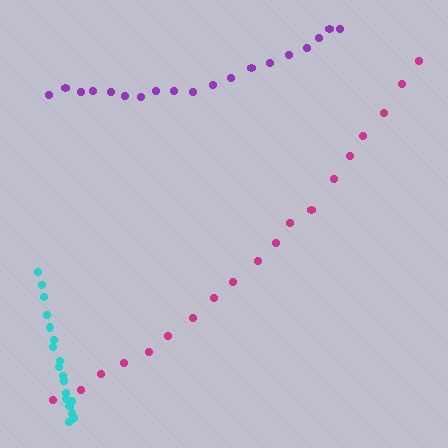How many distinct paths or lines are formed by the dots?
There are 3 distinct paths.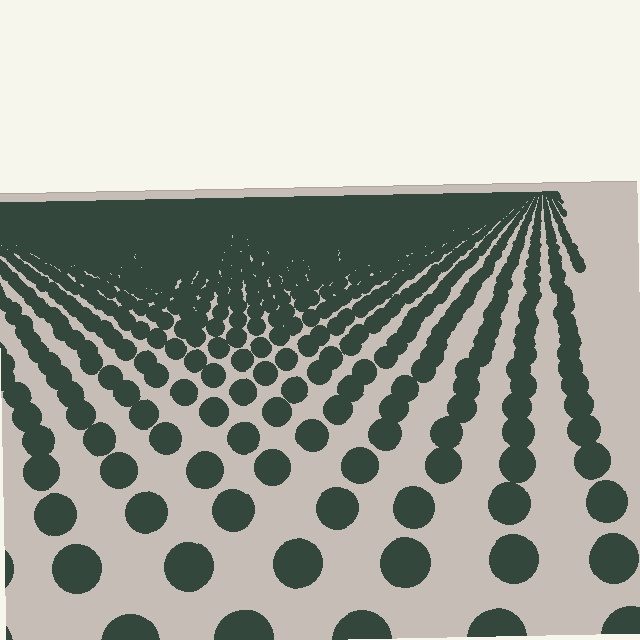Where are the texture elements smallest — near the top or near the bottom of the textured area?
Near the top.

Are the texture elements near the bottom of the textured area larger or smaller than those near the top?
Larger. Near the bottom, elements are closer to the viewer and appear at a bigger on-screen size.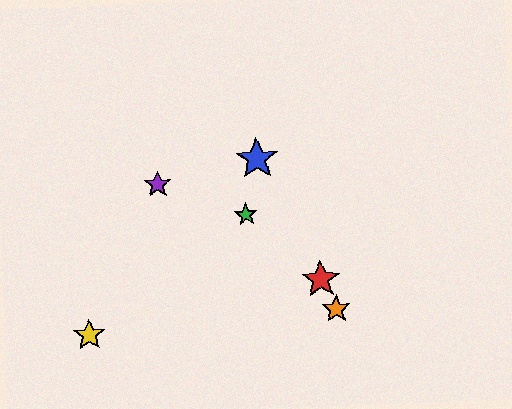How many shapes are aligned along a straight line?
3 shapes (the red star, the blue star, the orange star) are aligned along a straight line.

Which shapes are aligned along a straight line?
The red star, the blue star, the orange star are aligned along a straight line.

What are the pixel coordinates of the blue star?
The blue star is at (257, 159).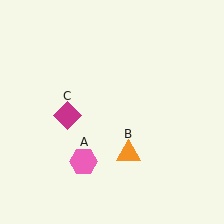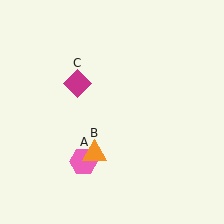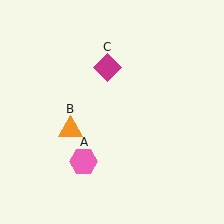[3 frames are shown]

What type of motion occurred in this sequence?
The orange triangle (object B), magenta diamond (object C) rotated clockwise around the center of the scene.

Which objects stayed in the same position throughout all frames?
Pink hexagon (object A) remained stationary.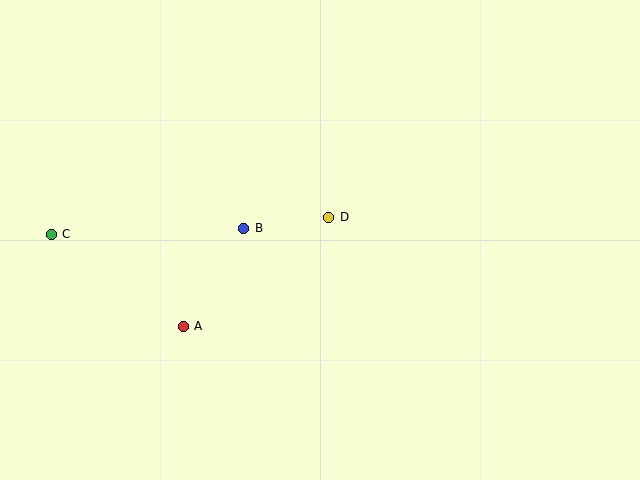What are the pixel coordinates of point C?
Point C is at (51, 234).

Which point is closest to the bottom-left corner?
Point A is closest to the bottom-left corner.